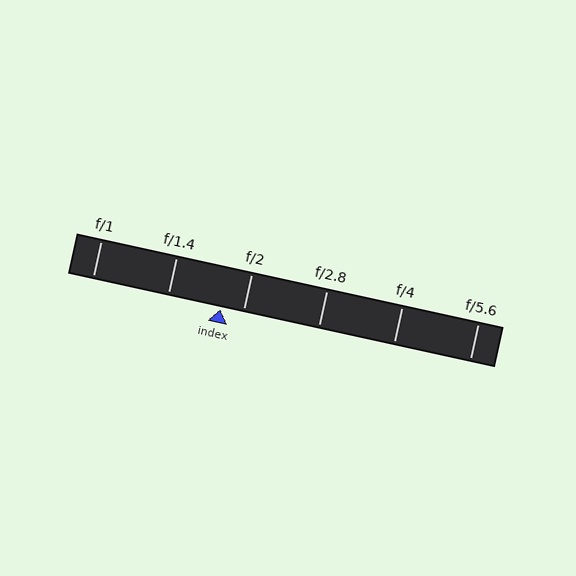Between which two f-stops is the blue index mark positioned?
The index mark is between f/1.4 and f/2.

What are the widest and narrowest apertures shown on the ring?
The widest aperture shown is f/1 and the narrowest is f/5.6.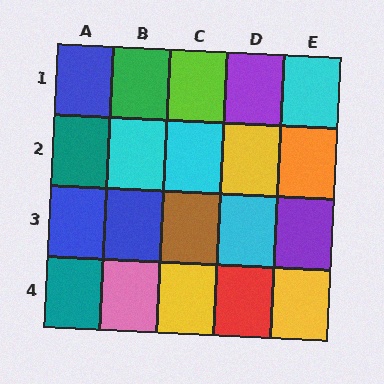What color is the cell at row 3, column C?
Brown.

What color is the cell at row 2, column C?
Cyan.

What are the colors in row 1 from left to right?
Blue, green, lime, purple, cyan.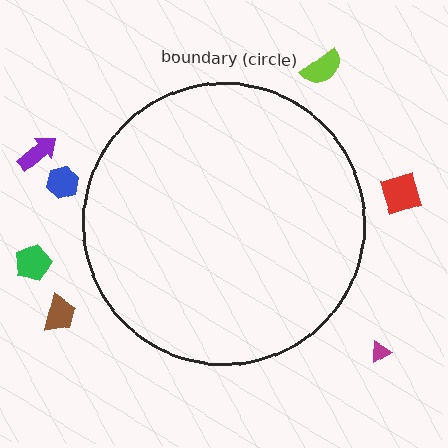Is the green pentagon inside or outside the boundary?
Outside.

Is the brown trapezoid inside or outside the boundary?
Outside.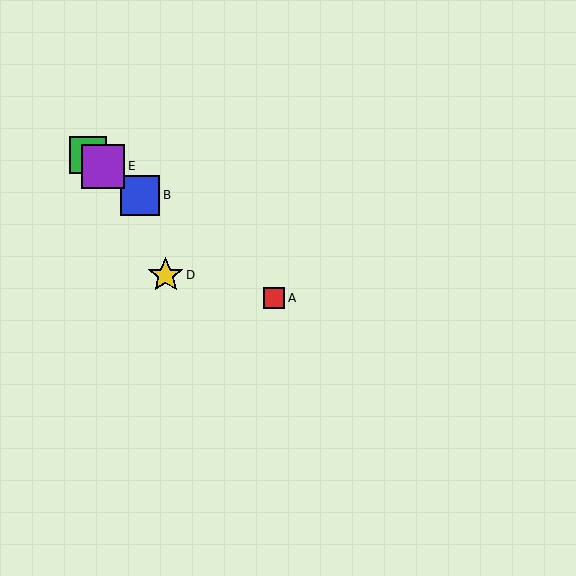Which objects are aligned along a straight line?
Objects A, B, C, E are aligned along a straight line.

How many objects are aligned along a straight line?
4 objects (A, B, C, E) are aligned along a straight line.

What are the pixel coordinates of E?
Object E is at (103, 167).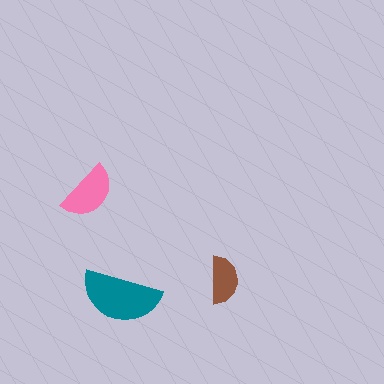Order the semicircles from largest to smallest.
the teal one, the pink one, the brown one.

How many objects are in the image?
There are 3 objects in the image.